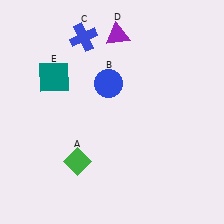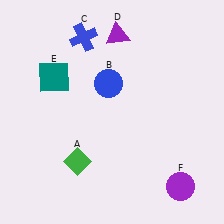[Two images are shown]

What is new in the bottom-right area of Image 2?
A purple circle (F) was added in the bottom-right area of Image 2.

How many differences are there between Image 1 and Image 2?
There is 1 difference between the two images.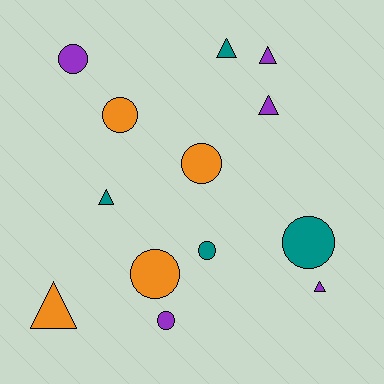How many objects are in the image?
There are 13 objects.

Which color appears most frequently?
Purple, with 5 objects.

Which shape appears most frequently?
Circle, with 7 objects.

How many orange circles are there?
There are 3 orange circles.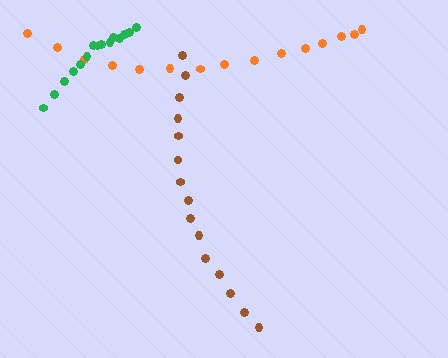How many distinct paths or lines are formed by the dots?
There are 3 distinct paths.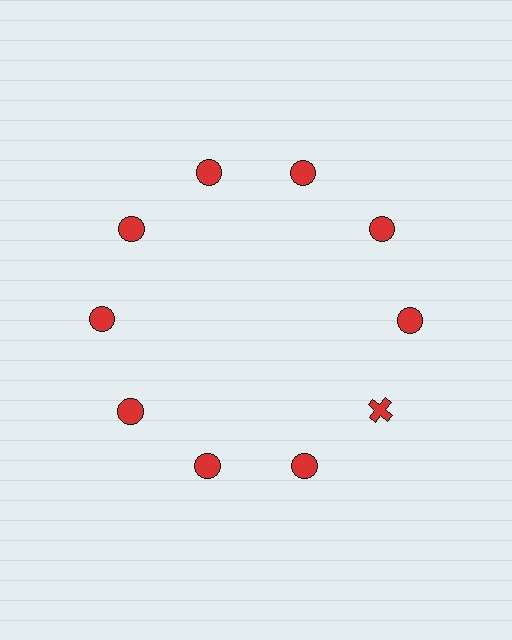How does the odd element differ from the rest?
It has a different shape: cross instead of circle.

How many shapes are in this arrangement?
There are 10 shapes arranged in a ring pattern.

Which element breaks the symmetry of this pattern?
The red cross at roughly the 4 o'clock position breaks the symmetry. All other shapes are red circles.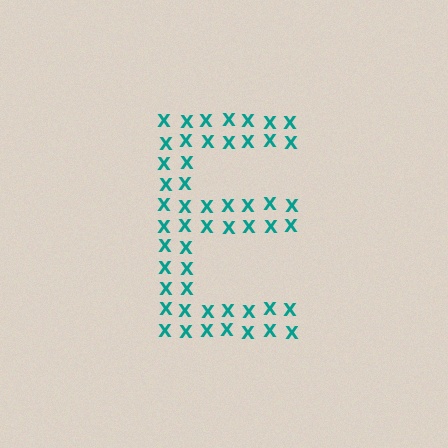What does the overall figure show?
The overall figure shows the letter E.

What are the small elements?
The small elements are letter X's.